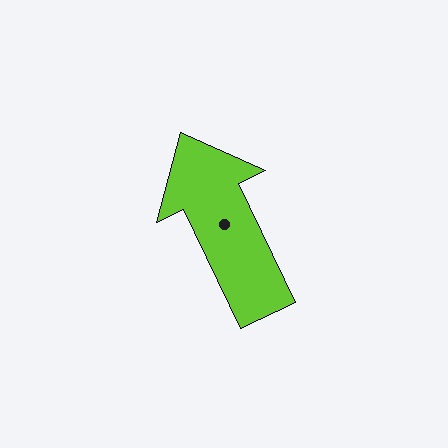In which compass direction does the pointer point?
Northwest.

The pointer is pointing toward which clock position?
Roughly 11 o'clock.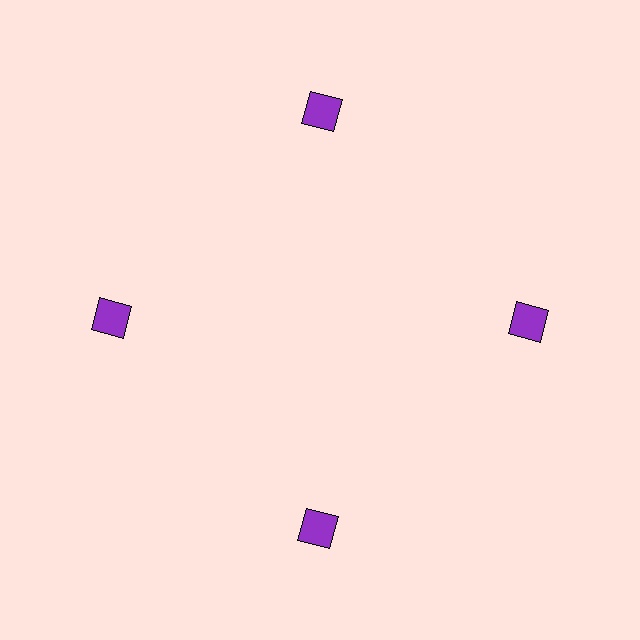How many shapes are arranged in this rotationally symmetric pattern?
There are 4 shapes, arranged in 4 groups of 1.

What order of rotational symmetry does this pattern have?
This pattern has 4-fold rotational symmetry.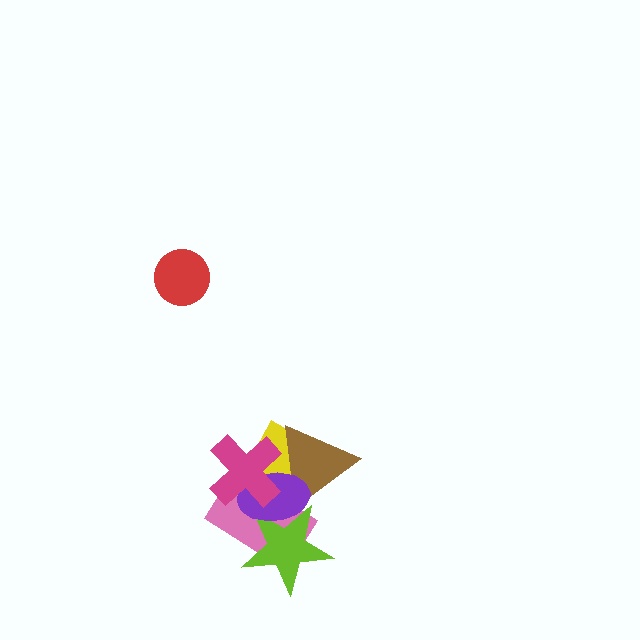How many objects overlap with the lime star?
2 objects overlap with the lime star.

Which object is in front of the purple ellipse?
The magenta cross is in front of the purple ellipse.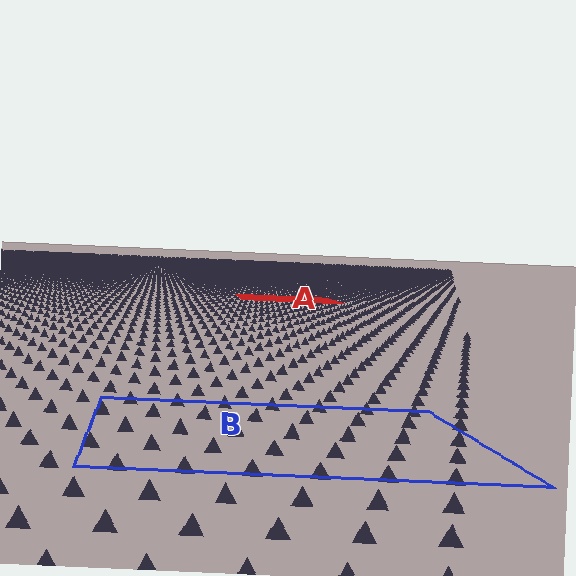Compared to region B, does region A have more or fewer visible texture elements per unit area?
Region A has more texture elements per unit area — they are packed more densely because it is farther away.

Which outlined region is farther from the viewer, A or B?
Region A is farther from the viewer — the texture elements inside it appear smaller and more densely packed.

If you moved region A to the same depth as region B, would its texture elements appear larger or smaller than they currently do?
They would appear larger. At a closer depth, the same texture elements are projected at a bigger on-screen size.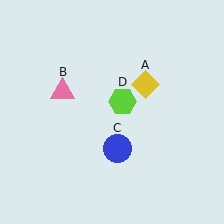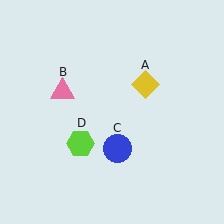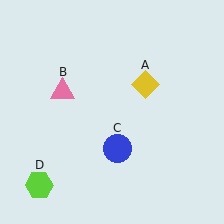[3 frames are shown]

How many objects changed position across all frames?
1 object changed position: lime hexagon (object D).